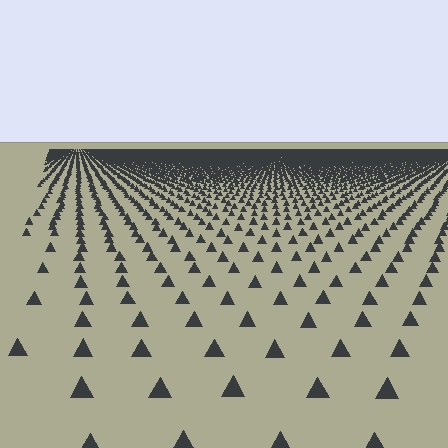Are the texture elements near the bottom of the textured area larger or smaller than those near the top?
Larger. Near the bottom, elements are closer to the viewer and appear at a bigger on-screen size.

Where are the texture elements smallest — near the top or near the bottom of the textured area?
Near the top.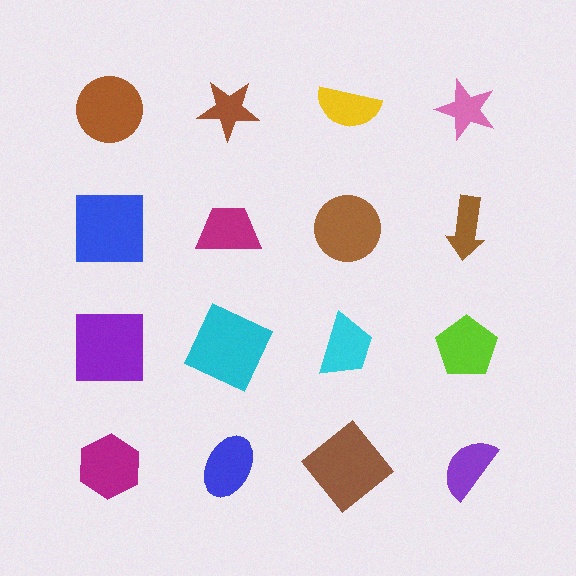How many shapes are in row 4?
4 shapes.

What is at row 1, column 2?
A brown star.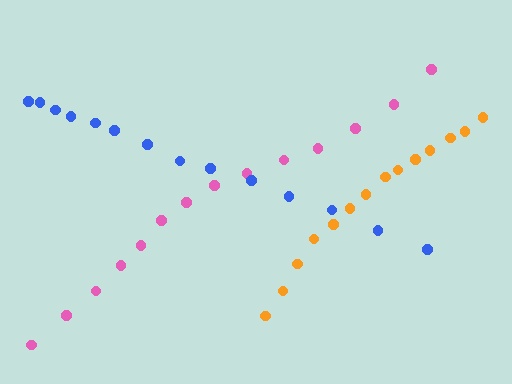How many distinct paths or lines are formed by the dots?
There are 3 distinct paths.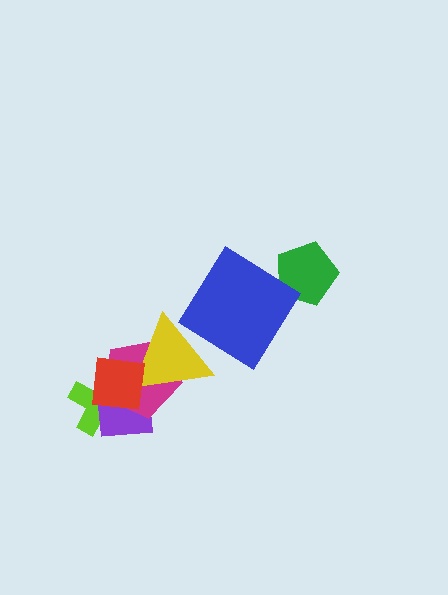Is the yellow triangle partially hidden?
Yes, it is partially covered by another shape.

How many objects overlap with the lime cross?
3 objects overlap with the lime cross.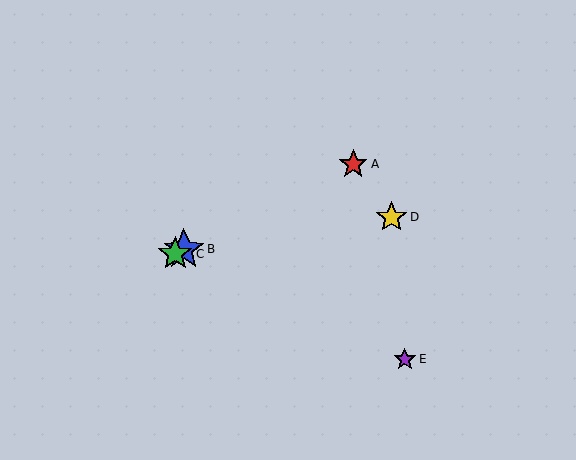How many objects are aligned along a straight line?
3 objects (A, B, C) are aligned along a straight line.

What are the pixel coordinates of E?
Object E is at (405, 359).